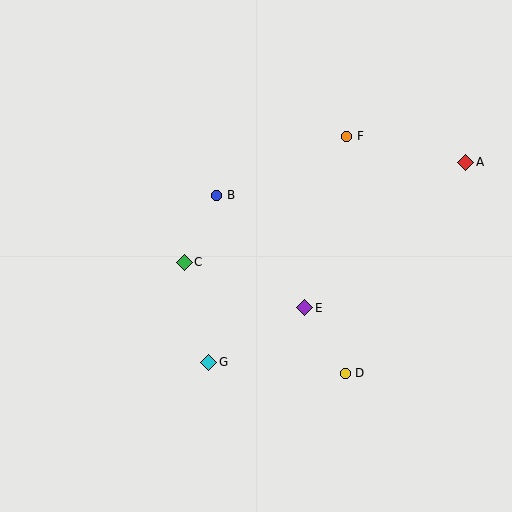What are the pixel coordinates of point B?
Point B is at (217, 195).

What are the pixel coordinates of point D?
Point D is at (345, 373).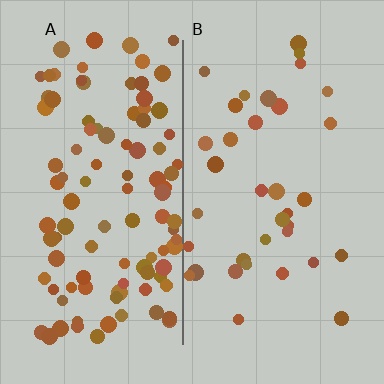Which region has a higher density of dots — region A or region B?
A (the left).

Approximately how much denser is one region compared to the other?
Approximately 2.9× — region A over region B.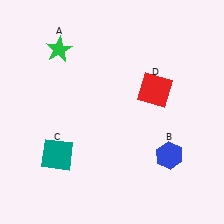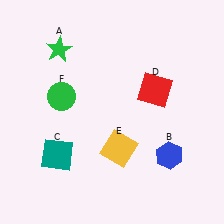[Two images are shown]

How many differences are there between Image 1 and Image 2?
There are 2 differences between the two images.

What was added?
A yellow square (E), a green circle (F) were added in Image 2.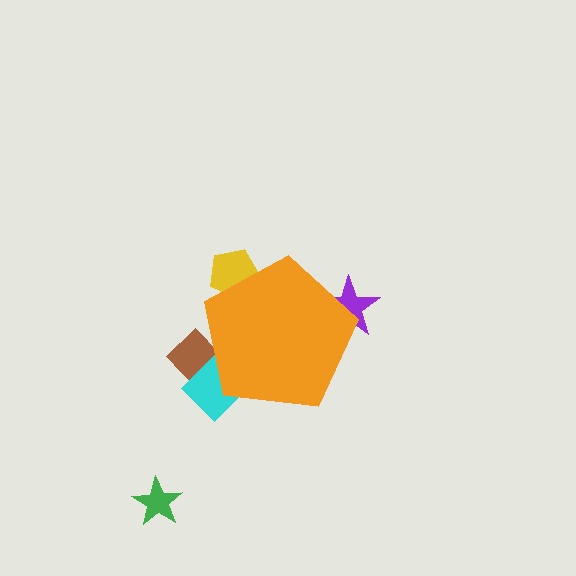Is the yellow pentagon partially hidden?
Yes, the yellow pentagon is partially hidden behind the orange pentagon.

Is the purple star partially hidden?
Yes, the purple star is partially hidden behind the orange pentagon.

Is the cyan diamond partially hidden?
Yes, the cyan diamond is partially hidden behind the orange pentagon.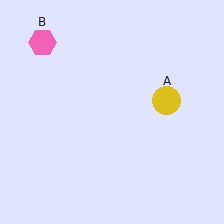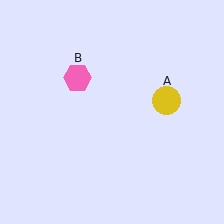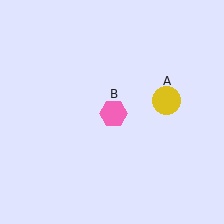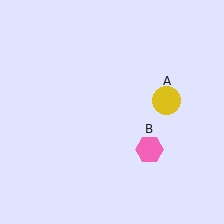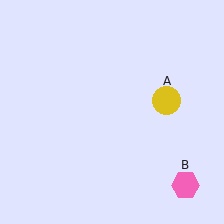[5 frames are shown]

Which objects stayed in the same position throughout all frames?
Yellow circle (object A) remained stationary.